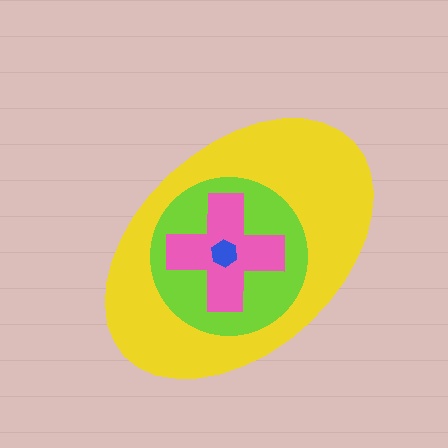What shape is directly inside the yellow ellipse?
The lime circle.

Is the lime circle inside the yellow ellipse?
Yes.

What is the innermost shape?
The blue hexagon.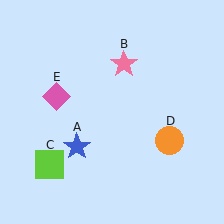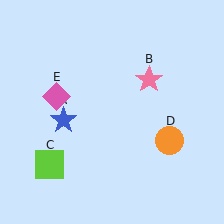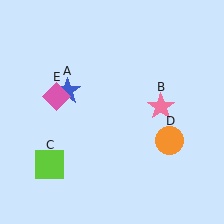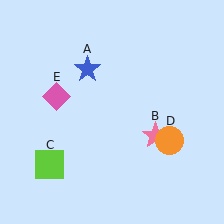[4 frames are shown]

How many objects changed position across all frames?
2 objects changed position: blue star (object A), pink star (object B).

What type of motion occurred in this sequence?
The blue star (object A), pink star (object B) rotated clockwise around the center of the scene.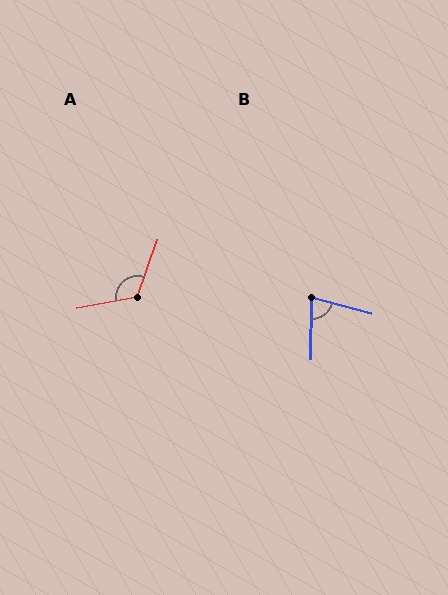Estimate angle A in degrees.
Approximately 119 degrees.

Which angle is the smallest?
B, at approximately 75 degrees.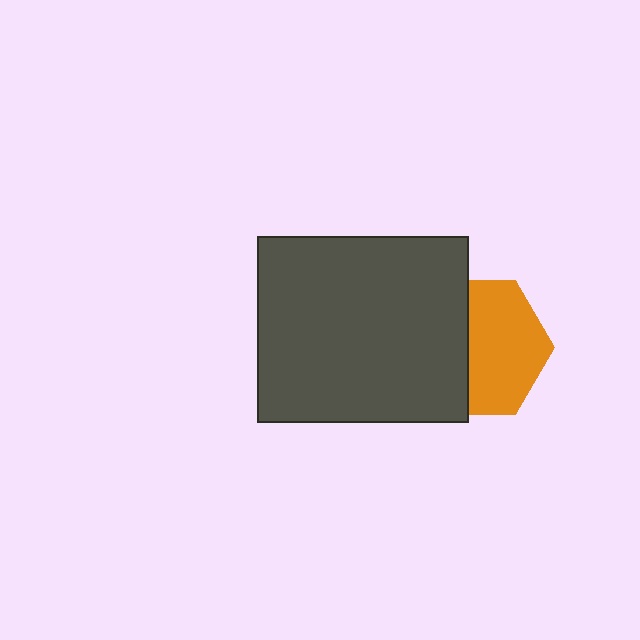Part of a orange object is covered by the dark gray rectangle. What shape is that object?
It is a hexagon.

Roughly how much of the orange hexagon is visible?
About half of it is visible (roughly 56%).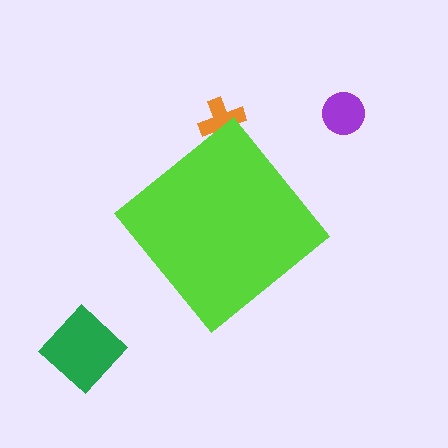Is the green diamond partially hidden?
No, the green diamond is fully visible.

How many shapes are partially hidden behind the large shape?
1 shape is partially hidden.